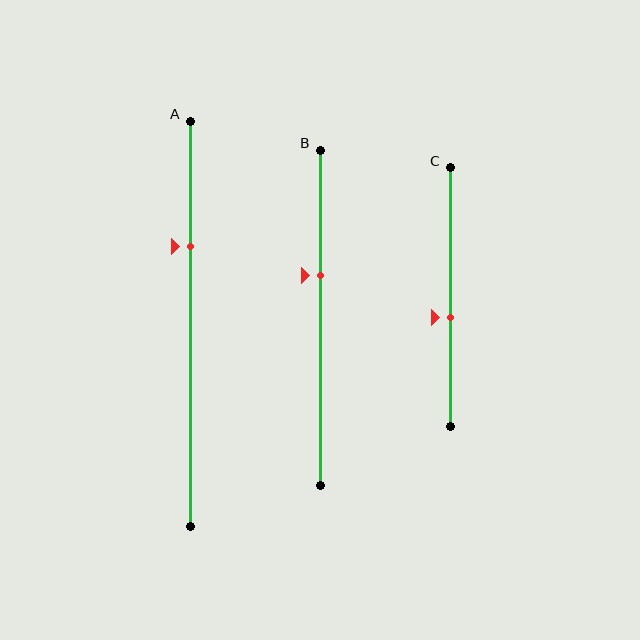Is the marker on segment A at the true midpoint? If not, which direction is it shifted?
No, the marker on segment A is shifted upward by about 19% of the segment length.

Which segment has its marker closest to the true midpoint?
Segment C has its marker closest to the true midpoint.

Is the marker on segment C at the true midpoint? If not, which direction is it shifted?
No, the marker on segment C is shifted downward by about 8% of the segment length.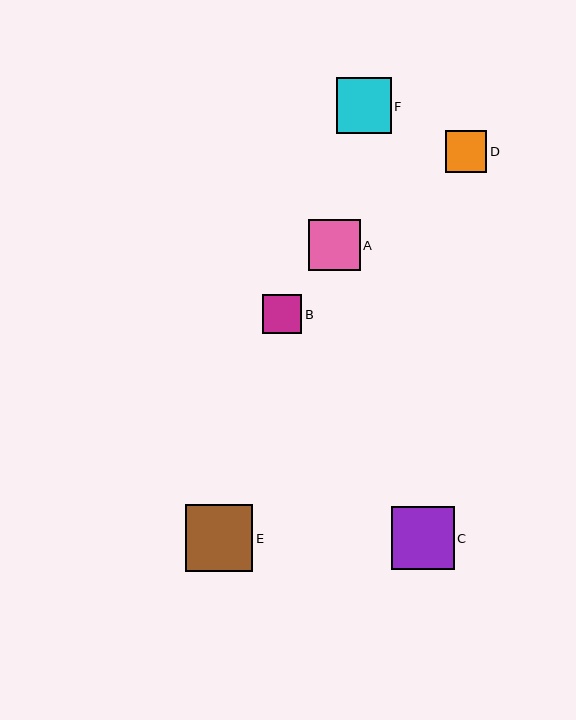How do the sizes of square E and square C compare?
Square E and square C are approximately the same size.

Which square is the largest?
Square E is the largest with a size of approximately 68 pixels.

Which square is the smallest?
Square B is the smallest with a size of approximately 39 pixels.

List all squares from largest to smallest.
From largest to smallest: E, C, F, A, D, B.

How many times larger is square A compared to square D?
Square A is approximately 1.2 times the size of square D.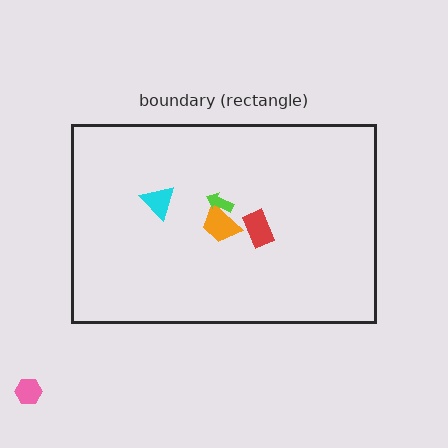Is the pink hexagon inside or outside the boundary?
Outside.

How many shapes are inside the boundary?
4 inside, 1 outside.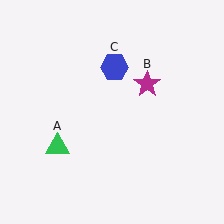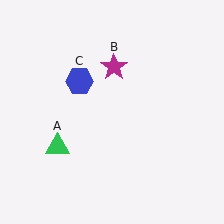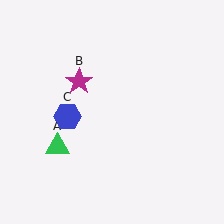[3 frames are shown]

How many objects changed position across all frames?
2 objects changed position: magenta star (object B), blue hexagon (object C).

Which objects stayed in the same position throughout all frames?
Green triangle (object A) remained stationary.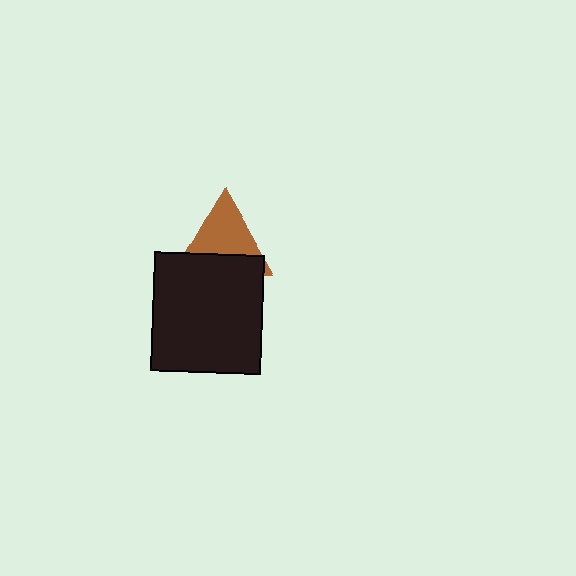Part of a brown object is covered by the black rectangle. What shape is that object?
It is a triangle.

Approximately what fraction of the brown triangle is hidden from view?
Roughly 41% of the brown triangle is hidden behind the black rectangle.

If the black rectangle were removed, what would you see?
You would see the complete brown triangle.